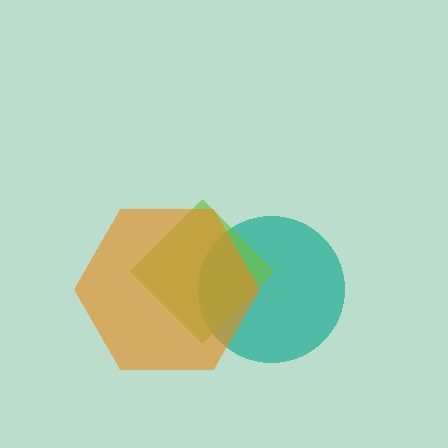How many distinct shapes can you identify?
There are 3 distinct shapes: a teal circle, a lime diamond, an orange hexagon.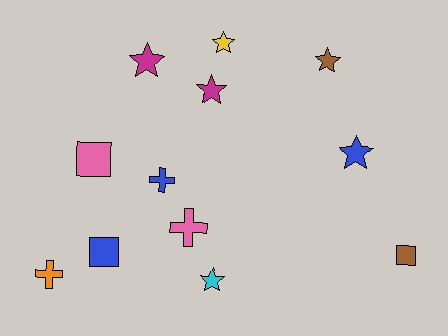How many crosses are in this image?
There are 3 crosses.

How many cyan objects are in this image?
There is 1 cyan object.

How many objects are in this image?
There are 12 objects.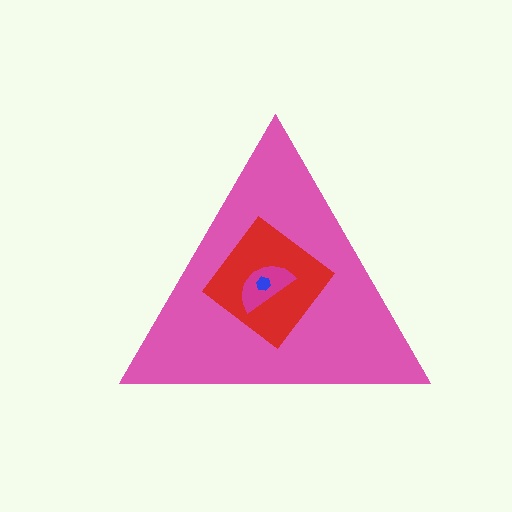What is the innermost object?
The blue hexagon.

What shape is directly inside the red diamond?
The magenta semicircle.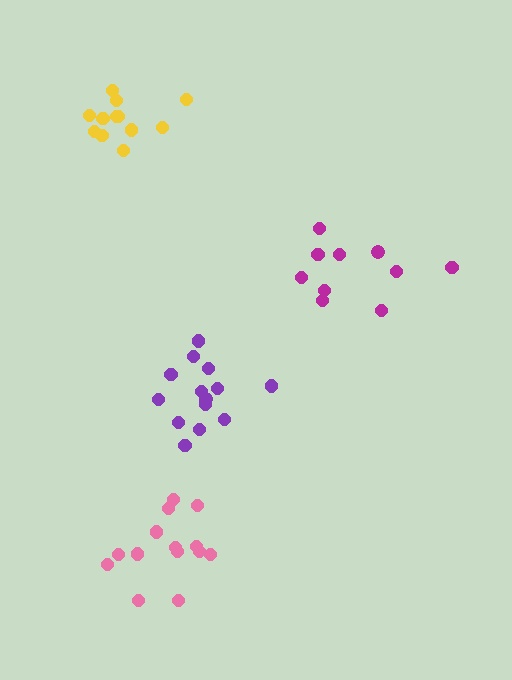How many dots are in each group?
Group 1: 14 dots, Group 2: 12 dots, Group 3: 10 dots, Group 4: 15 dots (51 total).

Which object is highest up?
The yellow cluster is topmost.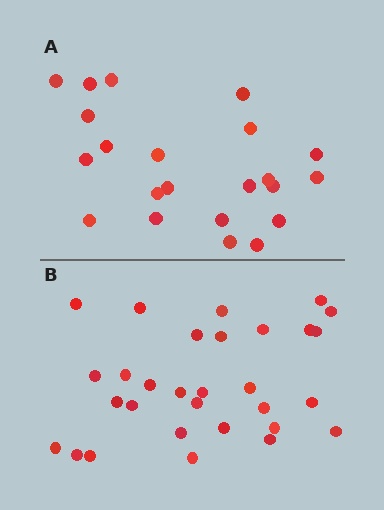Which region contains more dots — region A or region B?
Region B (the bottom region) has more dots.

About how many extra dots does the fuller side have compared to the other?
Region B has roughly 8 or so more dots than region A.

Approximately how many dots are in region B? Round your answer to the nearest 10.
About 30 dots.